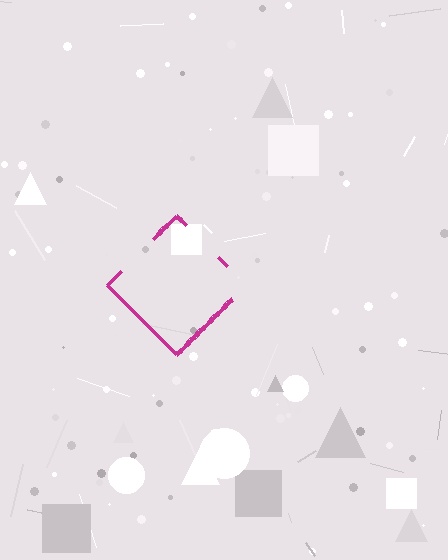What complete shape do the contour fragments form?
The contour fragments form a diamond.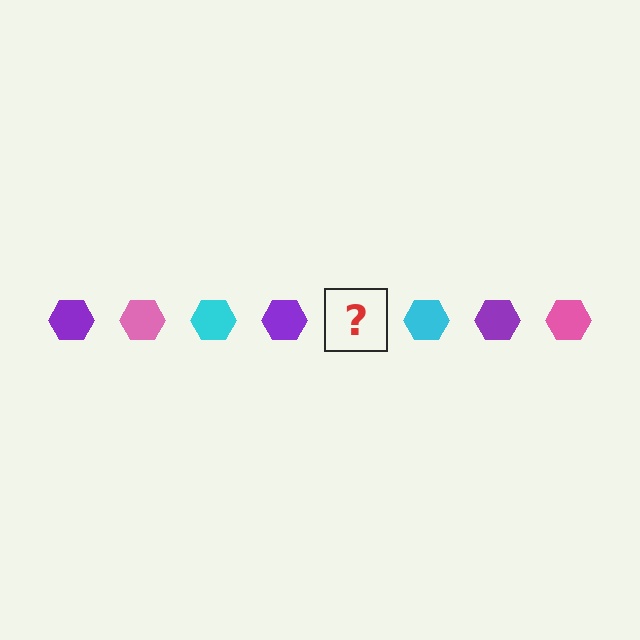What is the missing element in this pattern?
The missing element is a pink hexagon.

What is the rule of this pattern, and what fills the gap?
The rule is that the pattern cycles through purple, pink, cyan hexagons. The gap should be filled with a pink hexagon.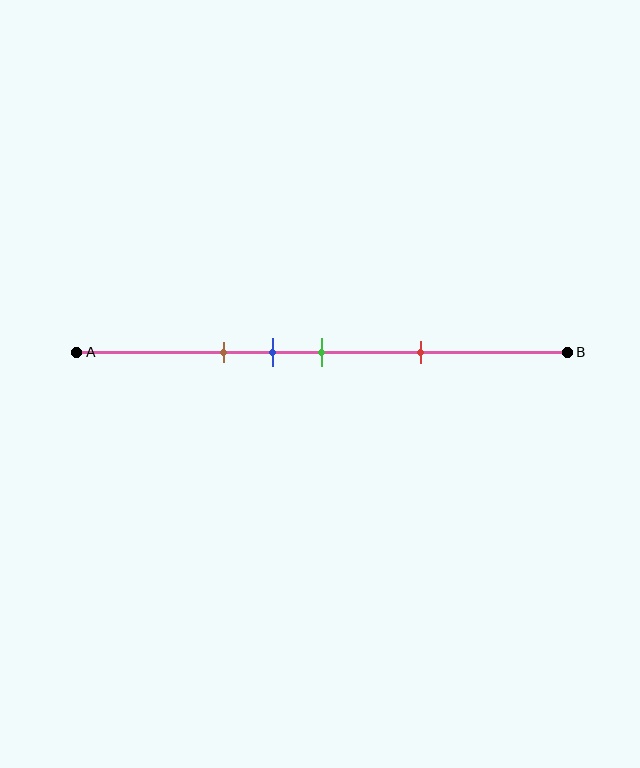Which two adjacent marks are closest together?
The blue and green marks are the closest adjacent pair.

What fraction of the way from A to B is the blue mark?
The blue mark is approximately 40% (0.4) of the way from A to B.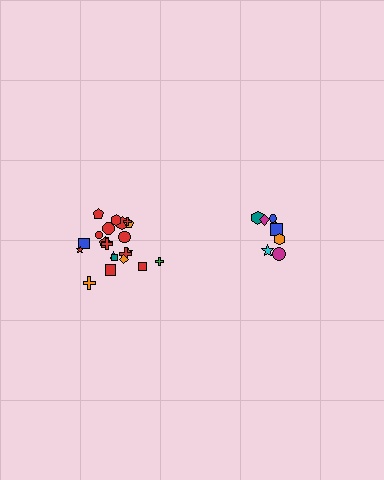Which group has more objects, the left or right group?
The left group.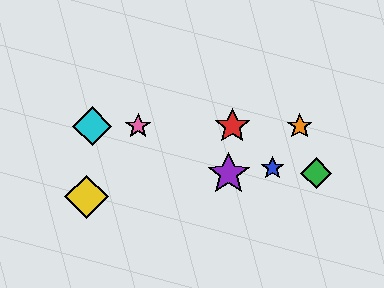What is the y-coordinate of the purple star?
The purple star is at y≈174.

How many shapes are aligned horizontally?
4 shapes (the red star, the orange star, the cyan diamond, the pink star) are aligned horizontally.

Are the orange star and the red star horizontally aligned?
Yes, both are at y≈126.